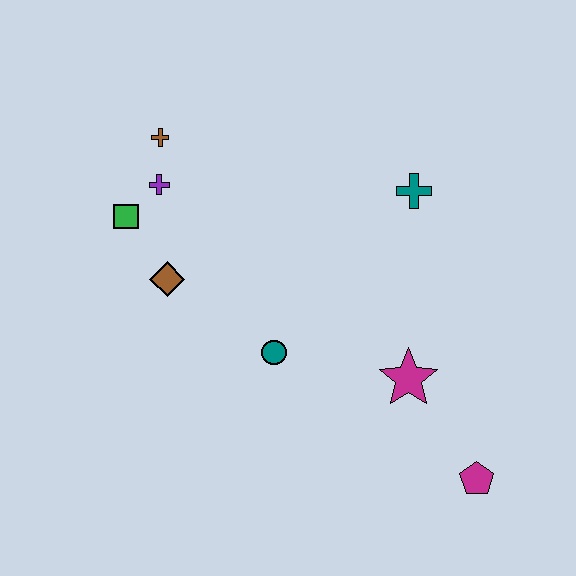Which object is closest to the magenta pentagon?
The magenta star is closest to the magenta pentagon.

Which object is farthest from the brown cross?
The magenta pentagon is farthest from the brown cross.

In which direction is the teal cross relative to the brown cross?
The teal cross is to the right of the brown cross.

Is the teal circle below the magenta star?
No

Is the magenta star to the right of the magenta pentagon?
No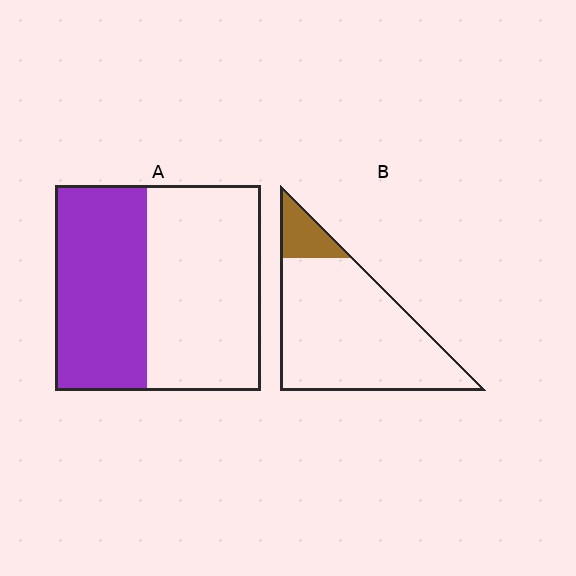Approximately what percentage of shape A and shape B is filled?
A is approximately 45% and B is approximately 15%.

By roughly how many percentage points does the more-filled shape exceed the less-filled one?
By roughly 30 percentage points (A over B).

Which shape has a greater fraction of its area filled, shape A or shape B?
Shape A.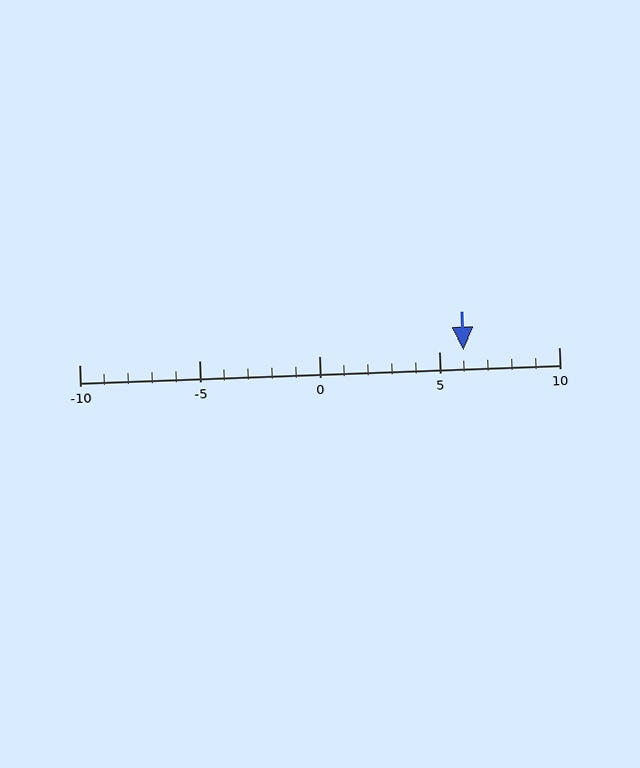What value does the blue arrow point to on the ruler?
The blue arrow points to approximately 6.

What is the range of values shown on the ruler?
The ruler shows values from -10 to 10.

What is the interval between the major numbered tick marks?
The major tick marks are spaced 5 units apart.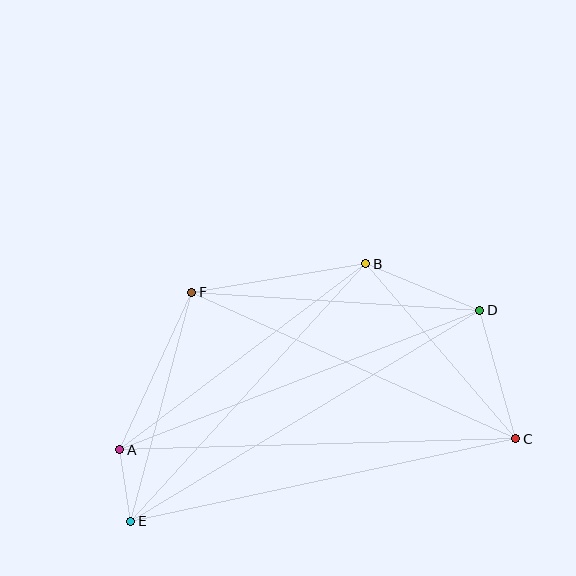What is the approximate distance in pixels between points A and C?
The distance between A and C is approximately 396 pixels.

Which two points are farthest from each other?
Points D and E are farthest from each other.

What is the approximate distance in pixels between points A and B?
The distance between A and B is approximately 308 pixels.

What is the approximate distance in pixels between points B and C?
The distance between B and C is approximately 230 pixels.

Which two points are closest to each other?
Points A and E are closest to each other.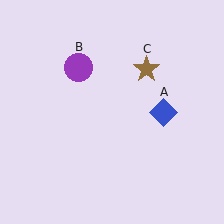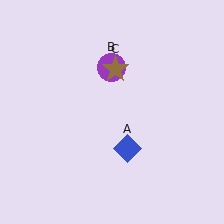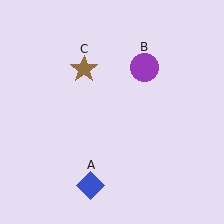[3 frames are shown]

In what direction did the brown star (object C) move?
The brown star (object C) moved left.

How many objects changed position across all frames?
3 objects changed position: blue diamond (object A), purple circle (object B), brown star (object C).